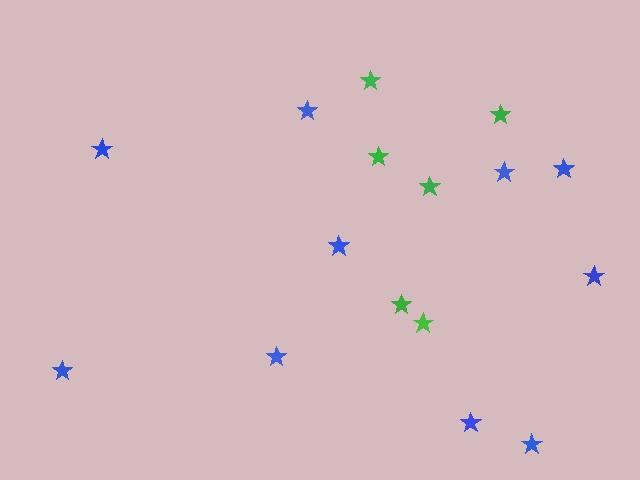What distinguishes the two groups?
There are 2 groups: one group of green stars (6) and one group of blue stars (10).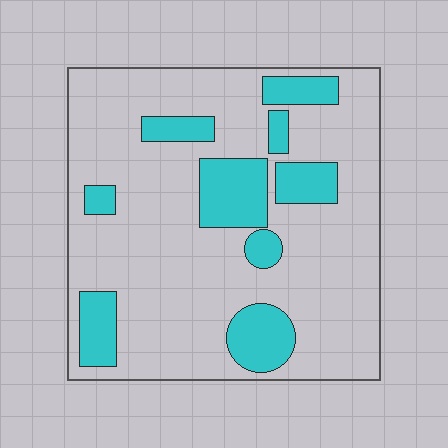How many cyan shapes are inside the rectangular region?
9.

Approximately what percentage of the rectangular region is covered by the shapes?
Approximately 20%.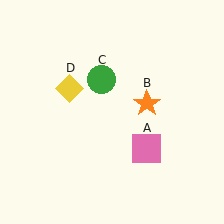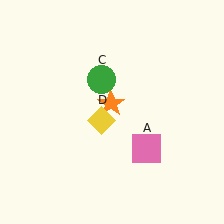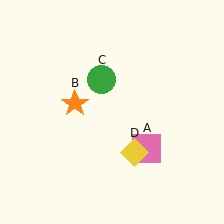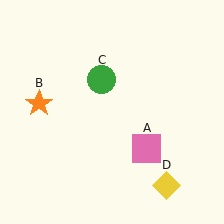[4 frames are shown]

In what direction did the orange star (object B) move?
The orange star (object B) moved left.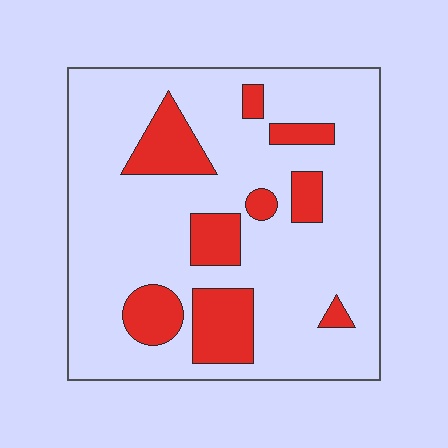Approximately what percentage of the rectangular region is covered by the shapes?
Approximately 20%.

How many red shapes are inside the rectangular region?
9.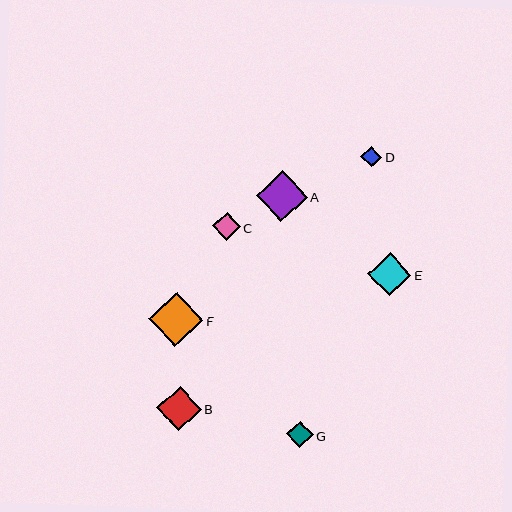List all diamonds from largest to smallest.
From largest to smallest: F, A, B, E, C, G, D.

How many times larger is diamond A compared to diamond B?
Diamond A is approximately 1.2 times the size of diamond B.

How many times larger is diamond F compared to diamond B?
Diamond F is approximately 1.2 times the size of diamond B.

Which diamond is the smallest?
Diamond D is the smallest with a size of approximately 21 pixels.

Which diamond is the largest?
Diamond F is the largest with a size of approximately 55 pixels.